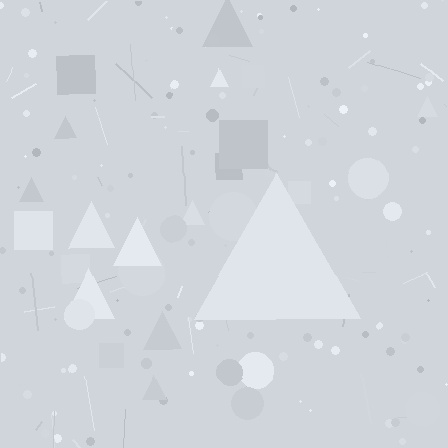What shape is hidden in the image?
A triangle is hidden in the image.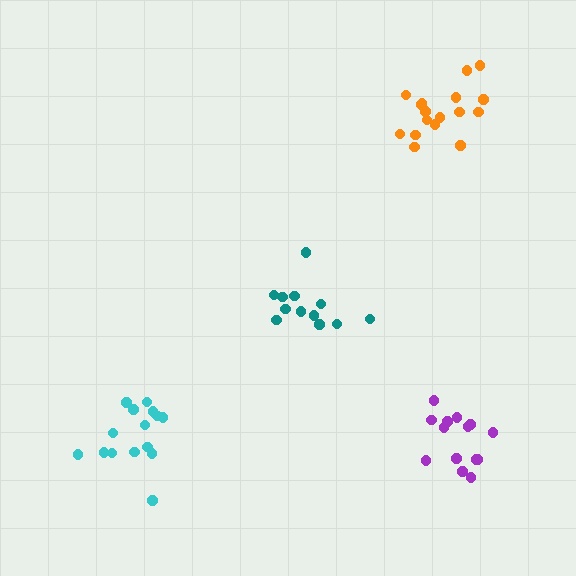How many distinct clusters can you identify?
There are 4 distinct clusters.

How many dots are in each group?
Group 1: 15 dots, Group 2: 14 dots, Group 3: 12 dots, Group 4: 17 dots (58 total).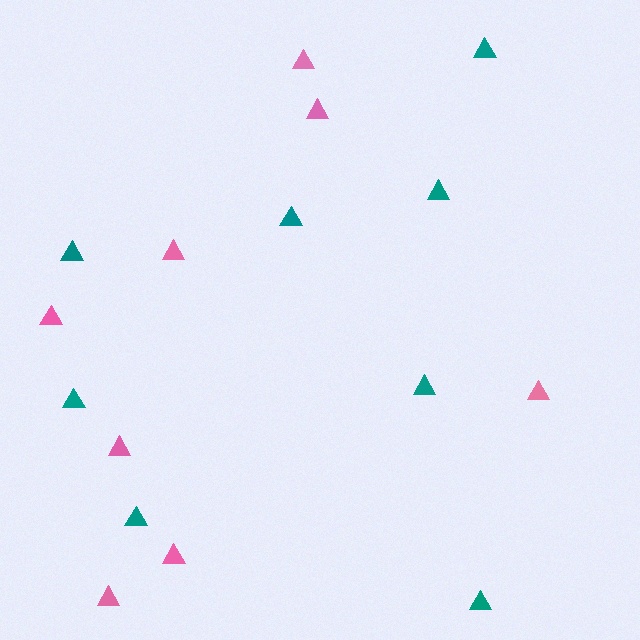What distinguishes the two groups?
There are 2 groups: one group of teal triangles (8) and one group of pink triangles (8).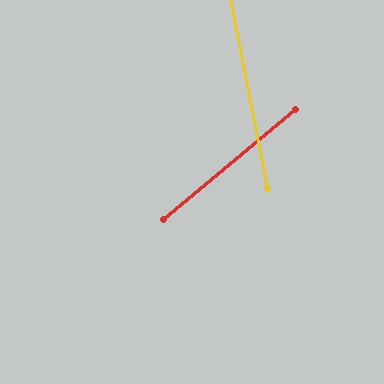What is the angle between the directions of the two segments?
Approximately 61 degrees.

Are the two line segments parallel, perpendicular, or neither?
Neither parallel nor perpendicular — they differ by about 61°.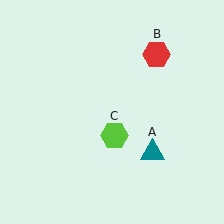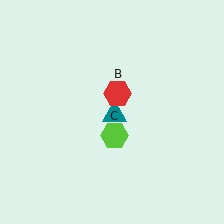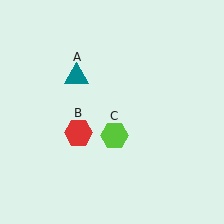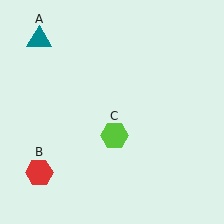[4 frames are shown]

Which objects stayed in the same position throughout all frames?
Lime hexagon (object C) remained stationary.